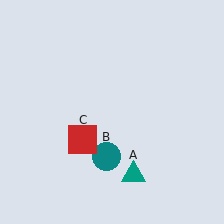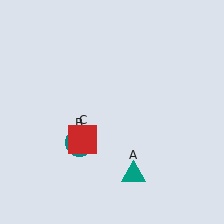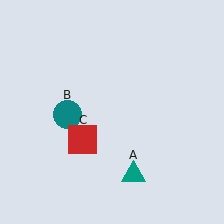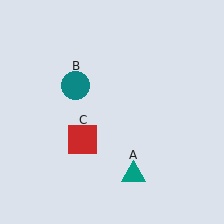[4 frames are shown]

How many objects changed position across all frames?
1 object changed position: teal circle (object B).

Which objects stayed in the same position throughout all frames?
Teal triangle (object A) and red square (object C) remained stationary.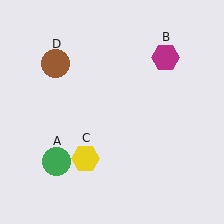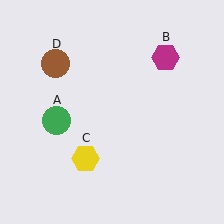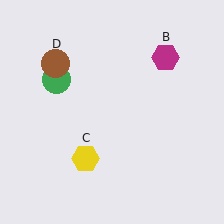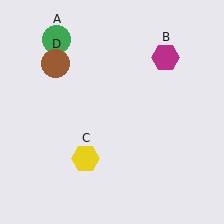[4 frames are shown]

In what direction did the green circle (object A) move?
The green circle (object A) moved up.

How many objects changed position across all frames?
1 object changed position: green circle (object A).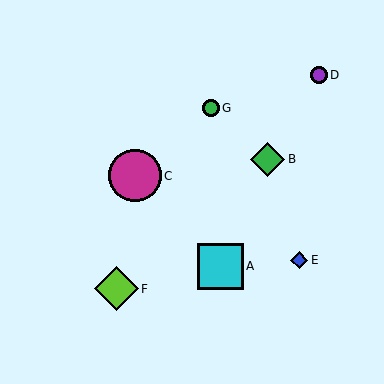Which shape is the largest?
The magenta circle (labeled C) is the largest.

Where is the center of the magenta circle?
The center of the magenta circle is at (135, 176).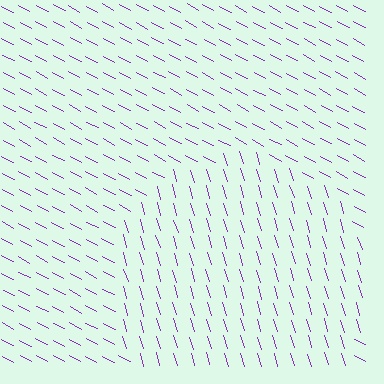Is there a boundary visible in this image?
Yes, there is a texture boundary formed by a change in line orientation.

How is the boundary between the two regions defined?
The boundary is defined purely by a change in line orientation (approximately 45 degrees difference). All lines are the same color and thickness.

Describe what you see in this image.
The image is filled with small purple line segments. A circle region in the image has lines oriented differently from the surrounding lines, creating a visible texture boundary.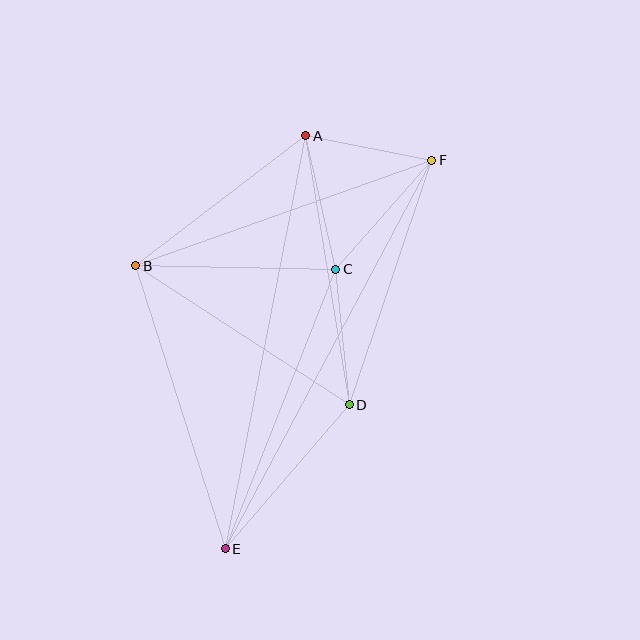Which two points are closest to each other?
Points A and F are closest to each other.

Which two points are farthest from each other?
Points E and F are farthest from each other.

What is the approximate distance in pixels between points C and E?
The distance between C and E is approximately 301 pixels.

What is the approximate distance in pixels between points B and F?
The distance between B and F is approximately 314 pixels.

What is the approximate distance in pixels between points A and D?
The distance between A and D is approximately 272 pixels.